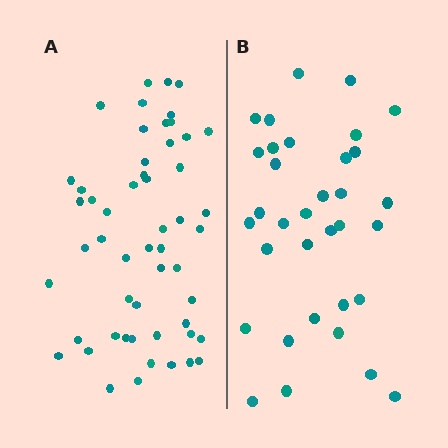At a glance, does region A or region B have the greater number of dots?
Region A (the left region) has more dots.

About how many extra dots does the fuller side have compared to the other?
Region A has approximately 20 more dots than region B.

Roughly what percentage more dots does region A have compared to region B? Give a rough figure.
About 55% more.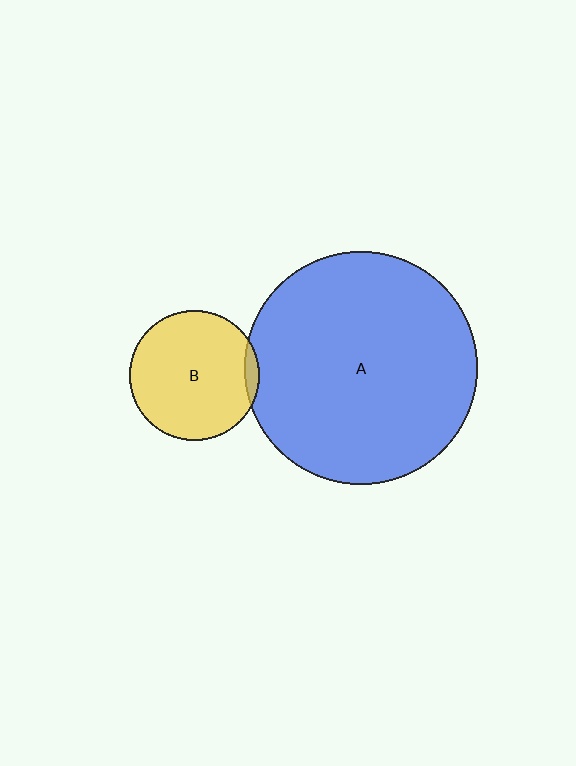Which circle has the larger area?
Circle A (blue).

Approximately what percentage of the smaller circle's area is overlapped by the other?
Approximately 5%.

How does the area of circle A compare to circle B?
Approximately 3.2 times.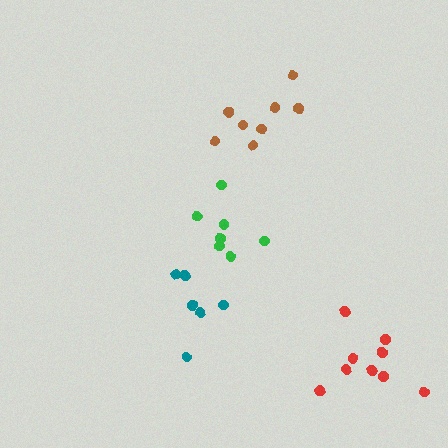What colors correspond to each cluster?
The clusters are colored: red, teal, brown, green.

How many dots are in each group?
Group 1: 9 dots, Group 2: 6 dots, Group 3: 8 dots, Group 4: 7 dots (30 total).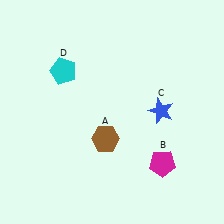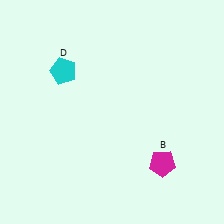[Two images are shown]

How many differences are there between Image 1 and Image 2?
There are 2 differences between the two images.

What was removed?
The brown hexagon (A), the blue star (C) were removed in Image 2.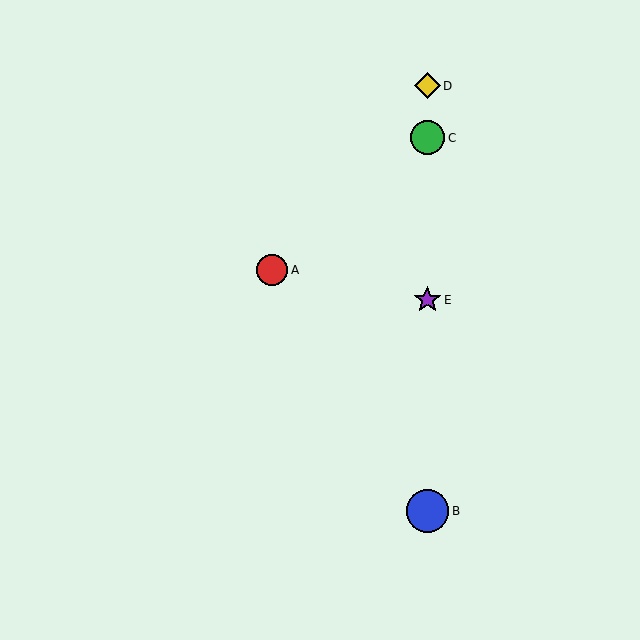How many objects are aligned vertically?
4 objects (B, C, D, E) are aligned vertically.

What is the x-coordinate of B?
Object B is at x≈427.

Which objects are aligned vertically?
Objects B, C, D, E are aligned vertically.